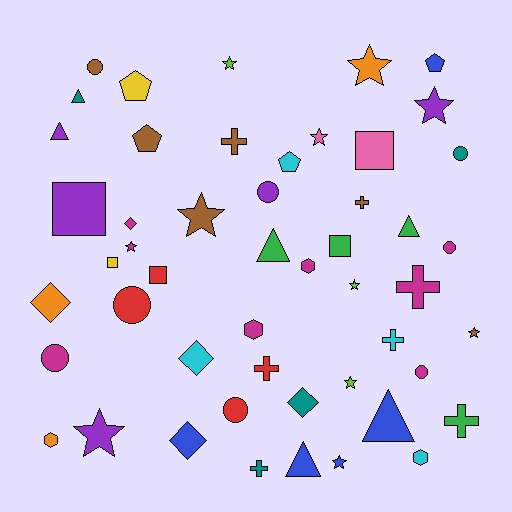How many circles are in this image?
There are 8 circles.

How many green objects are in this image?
There are 4 green objects.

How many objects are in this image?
There are 50 objects.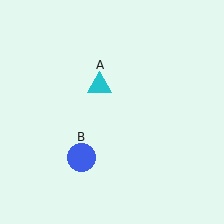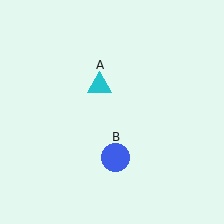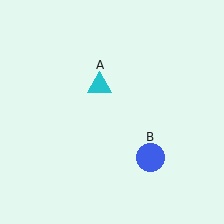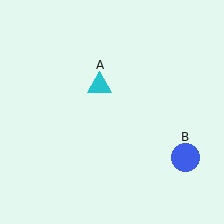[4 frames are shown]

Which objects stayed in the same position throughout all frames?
Cyan triangle (object A) remained stationary.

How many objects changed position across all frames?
1 object changed position: blue circle (object B).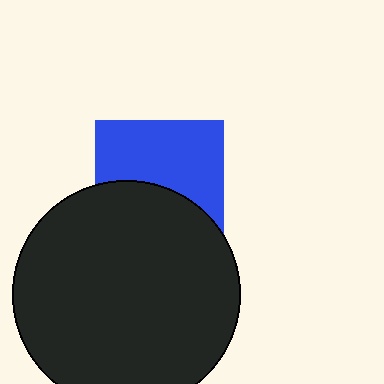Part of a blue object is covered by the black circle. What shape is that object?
It is a square.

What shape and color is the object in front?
The object in front is a black circle.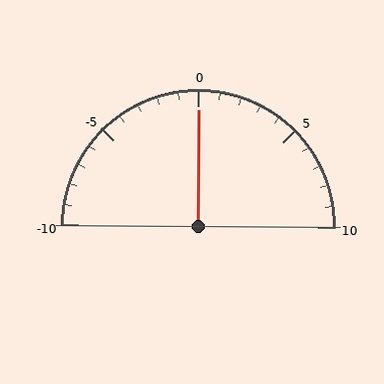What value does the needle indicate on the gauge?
The needle indicates approximately 0.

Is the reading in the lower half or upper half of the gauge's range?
The reading is in the upper half of the range (-10 to 10).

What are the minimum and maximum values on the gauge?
The gauge ranges from -10 to 10.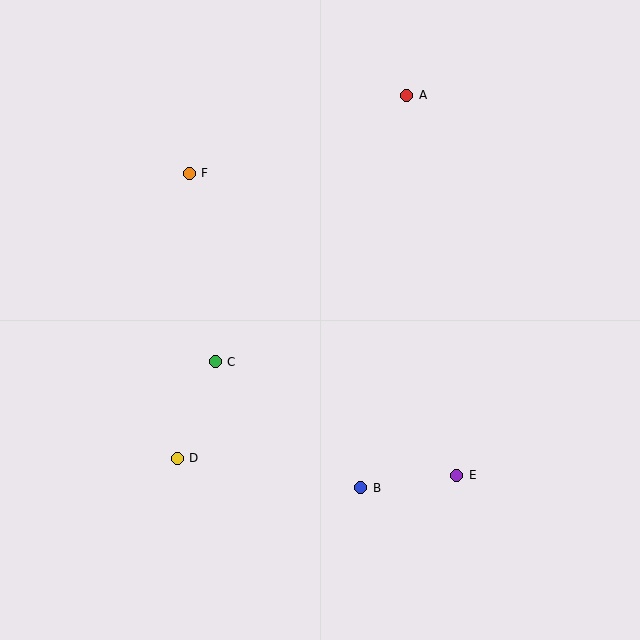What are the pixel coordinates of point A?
Point A is at (407, 95).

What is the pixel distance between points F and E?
The distance between F and E is 403 pixels.